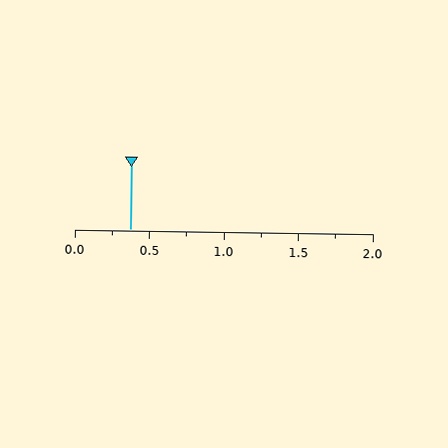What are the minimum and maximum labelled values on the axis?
The axis runs from 0.0 to 2.0.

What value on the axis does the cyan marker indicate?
The marker indicates approximately 0.38.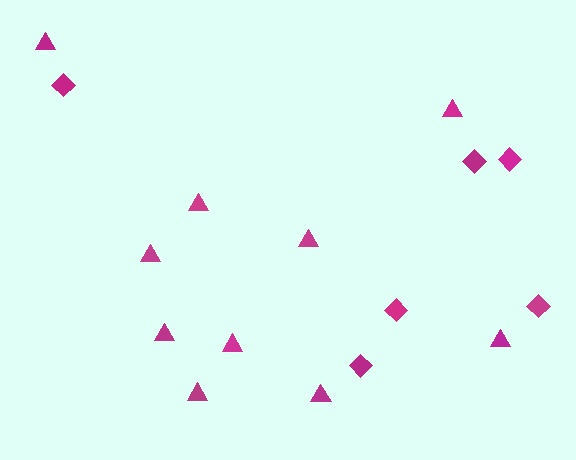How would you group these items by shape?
There are 2 groups: one group of triangles (10) and one group of diamonds (6).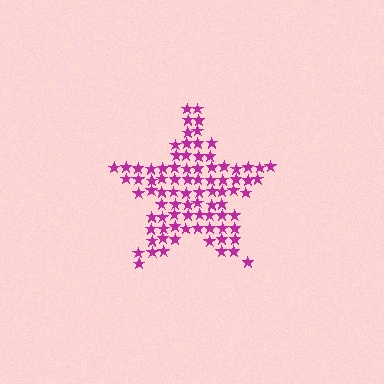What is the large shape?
The large shape is a star.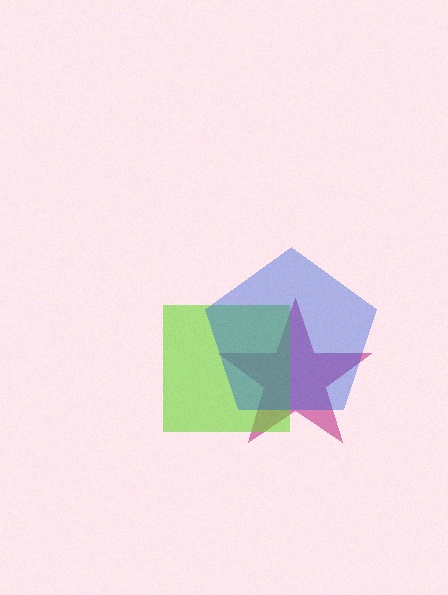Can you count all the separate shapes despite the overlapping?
Yes, there are 3 separate shapes.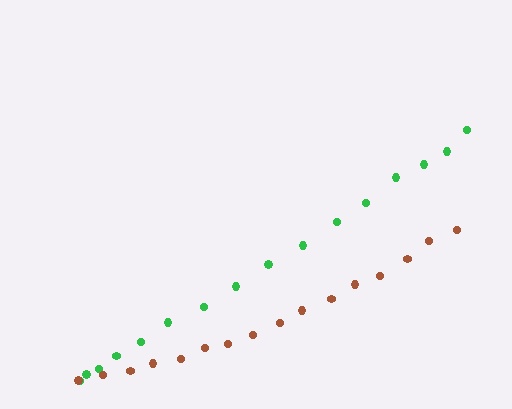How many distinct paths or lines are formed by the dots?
There are 2 distinct paths.